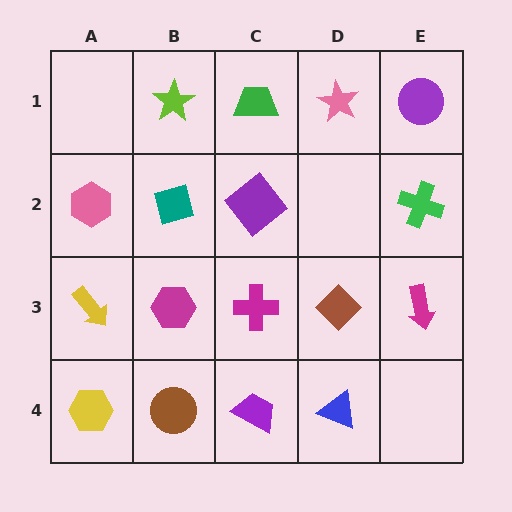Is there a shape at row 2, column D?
No, that cell is empty.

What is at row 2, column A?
A pink hexagon.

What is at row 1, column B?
A lime star.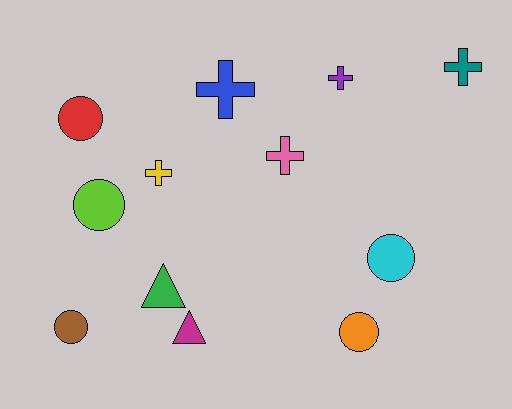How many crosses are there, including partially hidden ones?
There are 5 crosses.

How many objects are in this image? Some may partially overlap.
There are 12 objects.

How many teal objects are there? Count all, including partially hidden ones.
There is 1 teal object.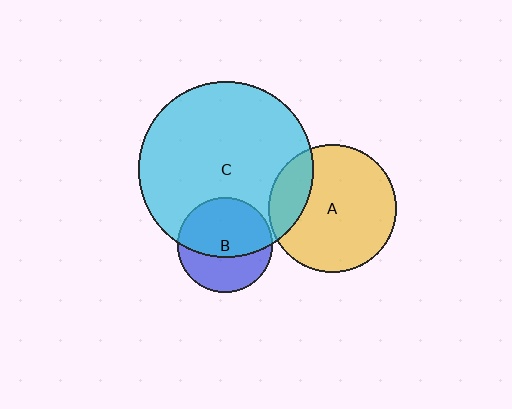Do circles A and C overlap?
Yes.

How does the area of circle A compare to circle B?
Approximately 1.8 times.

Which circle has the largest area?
Circle C (cyan).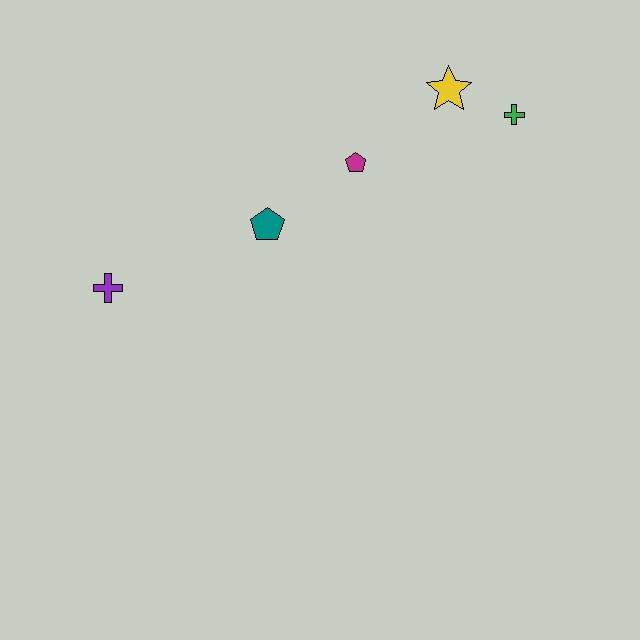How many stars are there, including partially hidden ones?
There is 1 star.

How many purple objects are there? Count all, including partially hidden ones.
There is 1 purple object.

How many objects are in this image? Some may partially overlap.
There are 5 objects.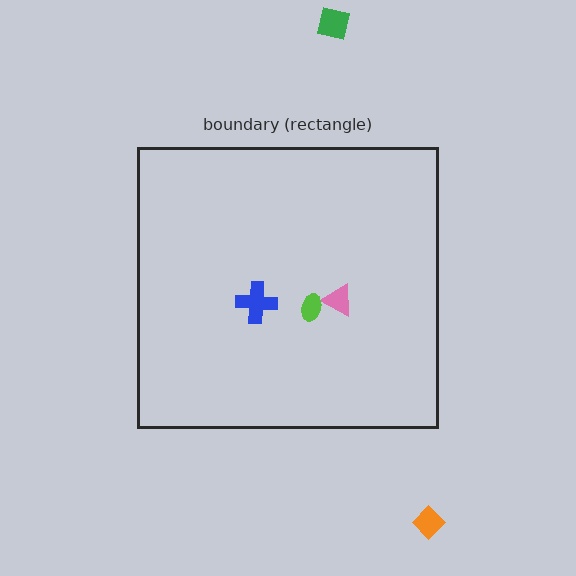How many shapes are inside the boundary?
3 inside, 2 outside.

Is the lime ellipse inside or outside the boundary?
Inside.